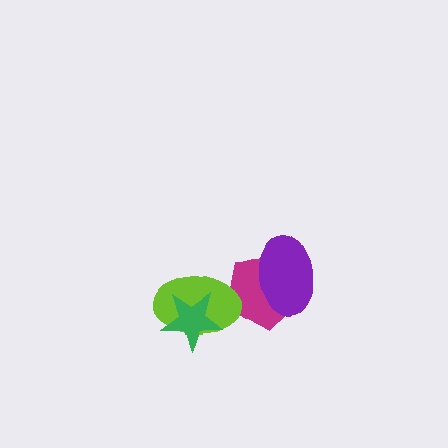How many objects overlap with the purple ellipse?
1 object overlaps with the purple ellipse.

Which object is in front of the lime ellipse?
The green star is in front of the lime ellipse.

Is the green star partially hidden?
No, no other shape covers it.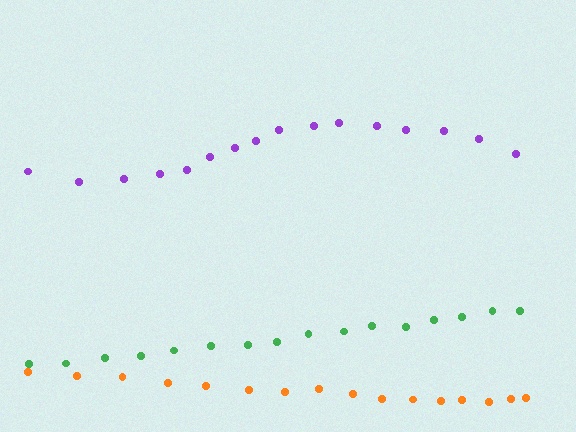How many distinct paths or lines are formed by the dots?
There are 3 distinct paths.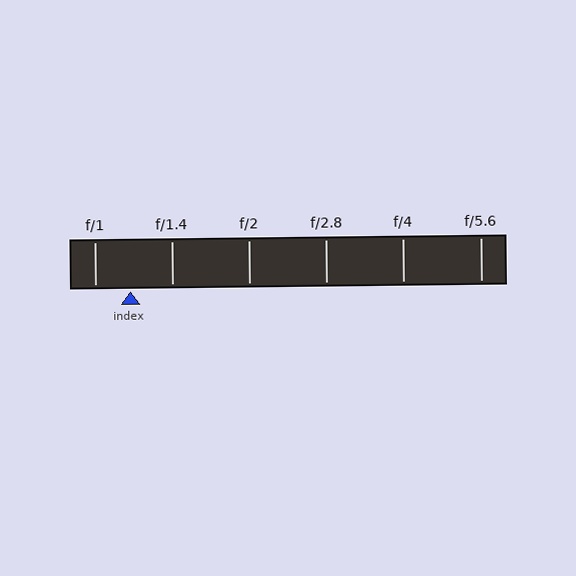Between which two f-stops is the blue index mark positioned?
The index mark is between f/1 and f/1.4.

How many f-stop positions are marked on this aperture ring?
There are 6 f-stop positions marked.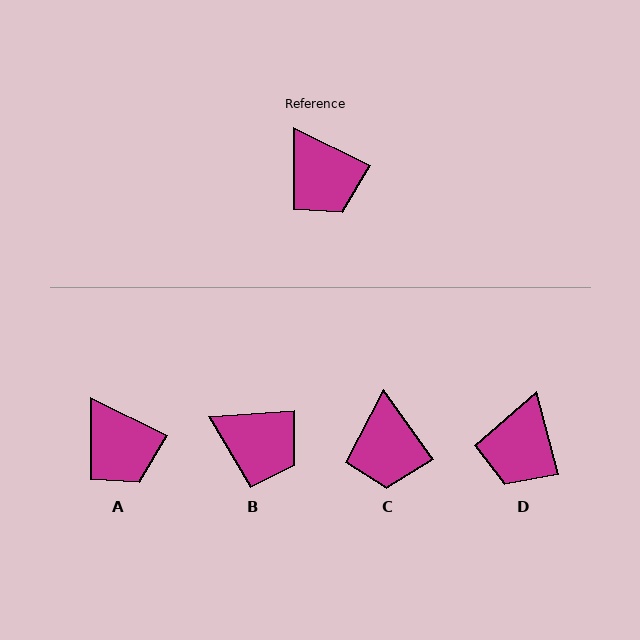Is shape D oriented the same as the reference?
No, it is off by about 49 degrees.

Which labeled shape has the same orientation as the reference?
A.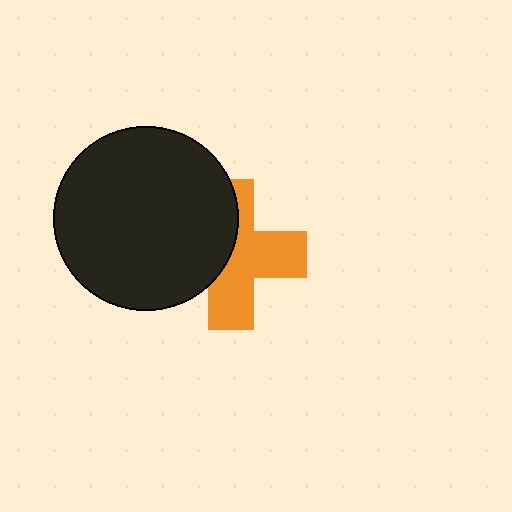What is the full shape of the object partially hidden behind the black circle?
The partially hidden object is an orange cross.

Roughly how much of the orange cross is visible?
About half of it is visible (roughly 57%).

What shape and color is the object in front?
The object in front is a black circle.